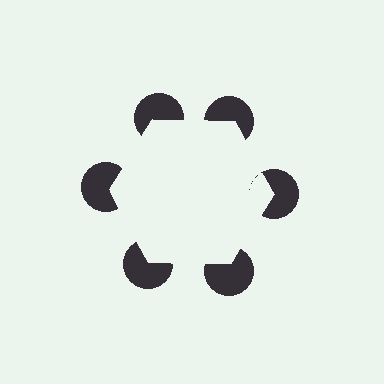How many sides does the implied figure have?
6 sides.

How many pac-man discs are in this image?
There are 6 — one at each vertex of the illusory hexagon.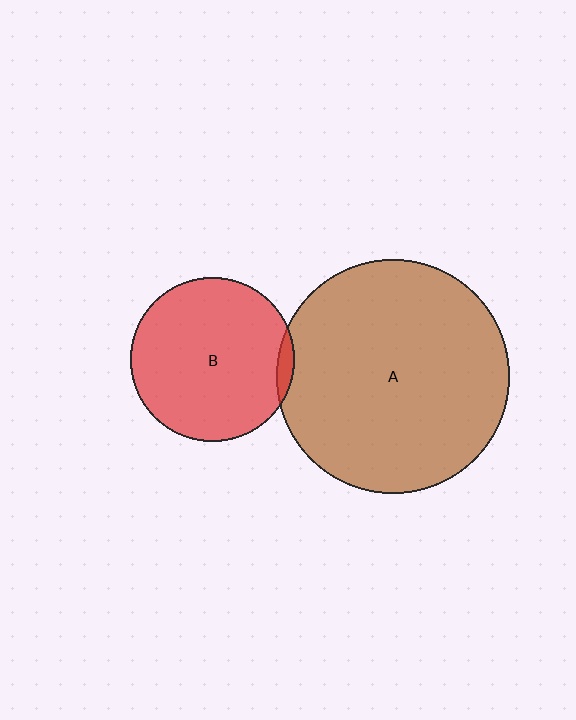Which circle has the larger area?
Circle A (brown).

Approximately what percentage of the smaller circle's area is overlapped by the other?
Approximately 5%.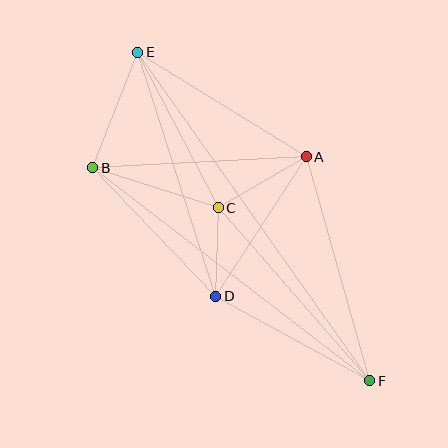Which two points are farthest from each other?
Points E and F are farthest from each other.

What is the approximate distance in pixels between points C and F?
The distance between C and F is approximately 230 pixels.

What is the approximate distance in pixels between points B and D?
The distance between B and D is approximately 178 pixels.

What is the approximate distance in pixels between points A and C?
The distance between A and C is approximately 102 pixels.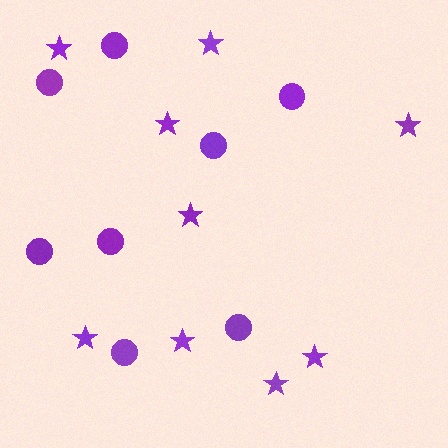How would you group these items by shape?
There are 2 groups: one group of circles (8) and one group of stars (9).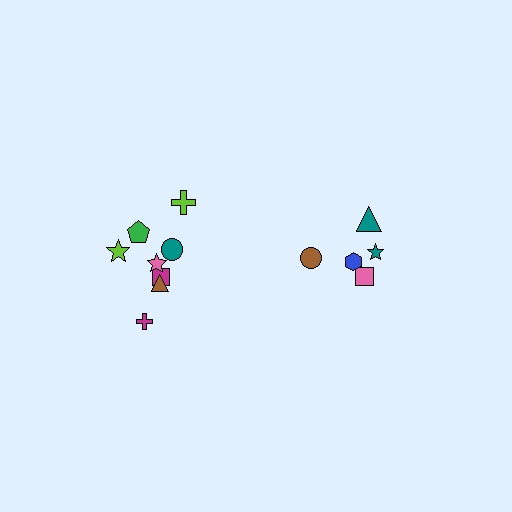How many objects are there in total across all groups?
There are 13 objects.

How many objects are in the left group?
There are 8 objects.